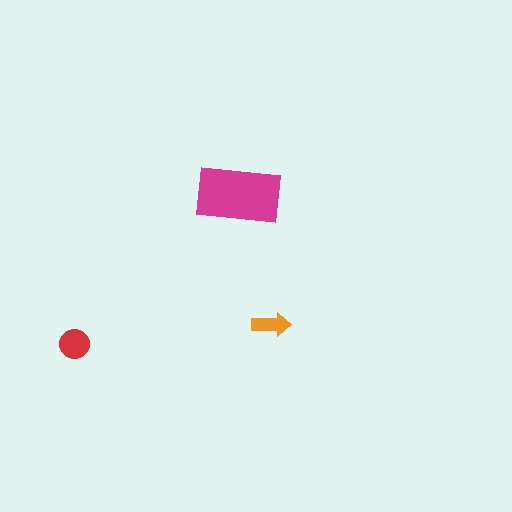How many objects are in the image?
There are 3 objects in the image.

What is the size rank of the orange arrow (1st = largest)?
3rd.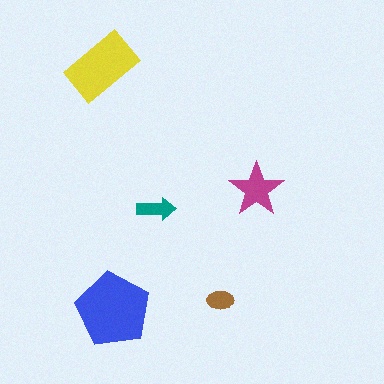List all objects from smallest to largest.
The brown ellipse, the teal arrow, the magenta star, the yellow rectangle, the blue pentagon.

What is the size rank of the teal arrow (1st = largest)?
4th.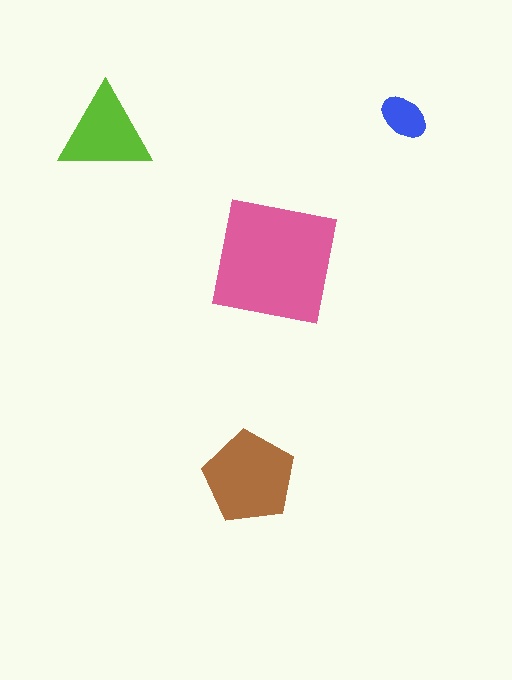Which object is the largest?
The pink square.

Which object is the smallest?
The blue ellipse.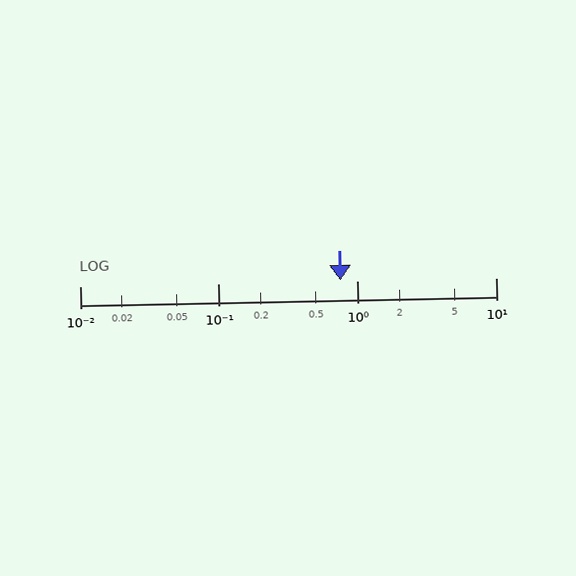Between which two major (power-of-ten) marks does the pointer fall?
The pointer is between 0.1 and 1.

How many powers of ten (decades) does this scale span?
The scale spans 3 decades, from 0.01 to 10.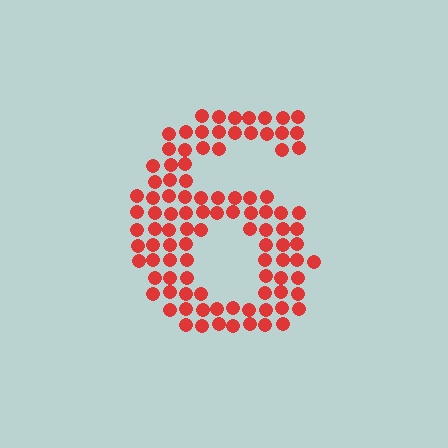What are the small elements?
The small elements are circles.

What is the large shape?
The large shape is the digit 6.